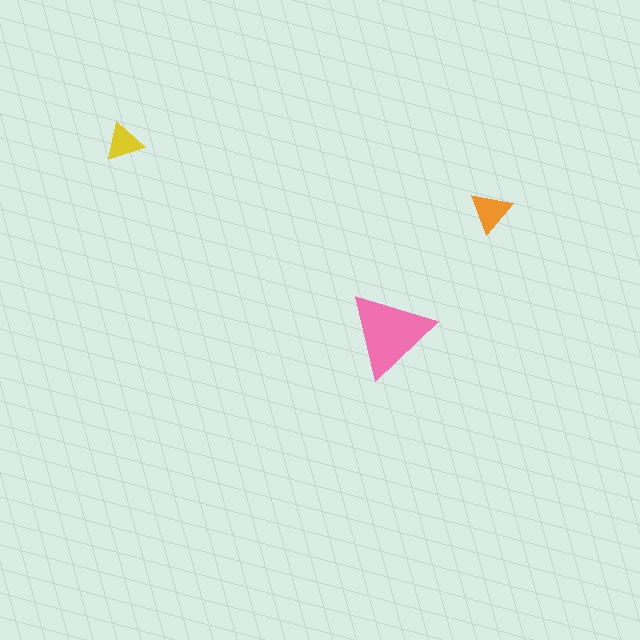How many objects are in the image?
There are 3 objects in the image.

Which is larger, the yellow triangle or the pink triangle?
The pink one.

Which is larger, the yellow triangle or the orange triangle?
The orange one.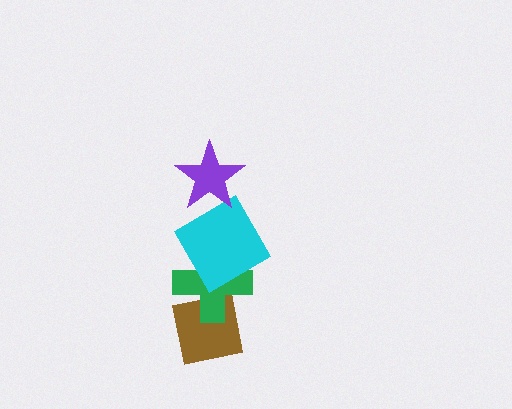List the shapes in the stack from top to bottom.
From top to bottom: the purple star, the cyan diamond, the green cross, the brown square.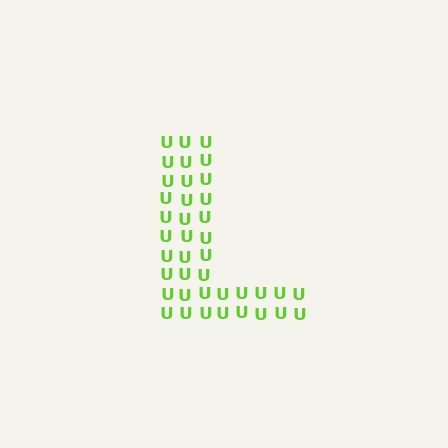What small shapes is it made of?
It is made of small letter U's.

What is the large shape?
The large shape is the letter L.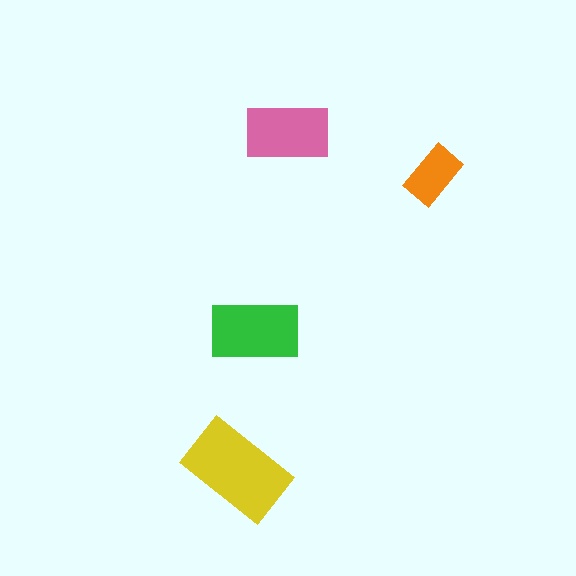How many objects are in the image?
There are 4 objects in the image.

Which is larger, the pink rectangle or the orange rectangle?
The pink one.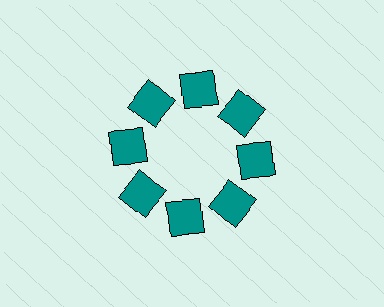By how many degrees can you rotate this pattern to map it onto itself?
The pattern maps onto itself every 45 degrees of rotation.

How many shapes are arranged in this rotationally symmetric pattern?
There are 8 shapes, arranged in 8 groups of 1.